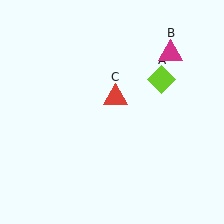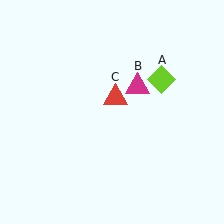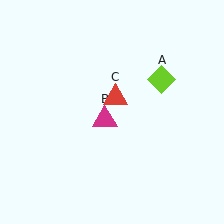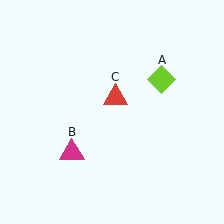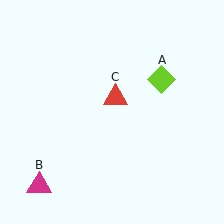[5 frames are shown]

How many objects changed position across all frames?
1 object changed position: magenta triangle (object B).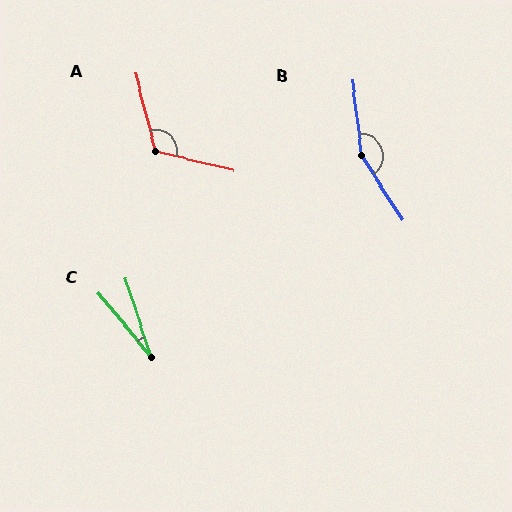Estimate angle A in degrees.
Approximately 118 degrees.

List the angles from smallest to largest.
C (21°), A (118°), B (154°).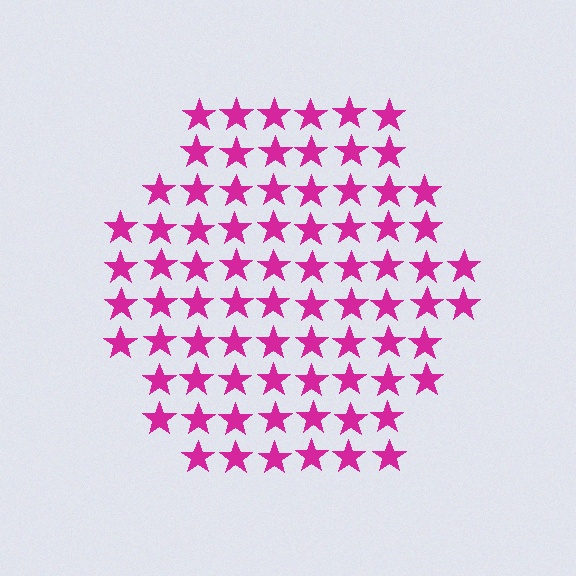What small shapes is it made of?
It is made of small stars.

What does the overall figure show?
The overall figure shows a hexagon.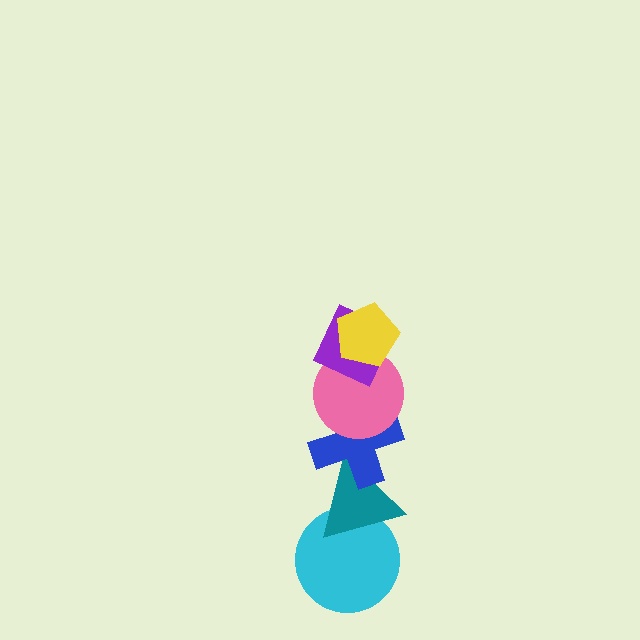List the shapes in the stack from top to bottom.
From top to bottom: the yellow pentagon, the purple diamond, the pink circle, the blue cross, the teal triangle, the cyan circle.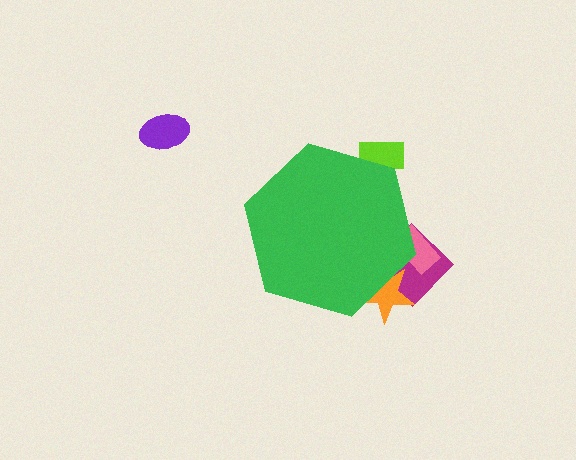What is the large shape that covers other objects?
A green hexagon.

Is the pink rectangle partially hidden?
Yes, the pink rectangle is partially hidden behind the green hexagon.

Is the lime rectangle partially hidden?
Yes, the lime rectangle is partially hidden behind the green hexagon.